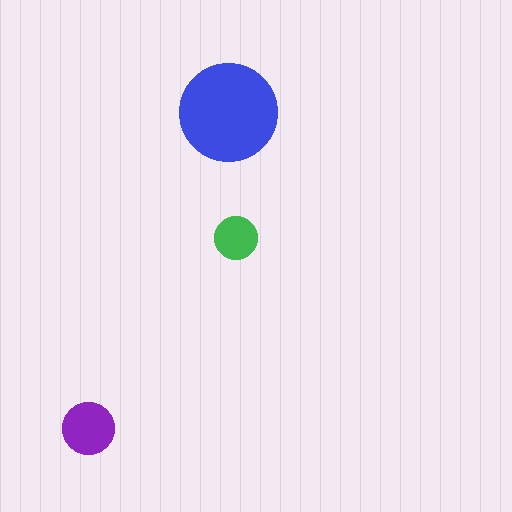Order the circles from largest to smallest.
the blue one, the purple one, the green one.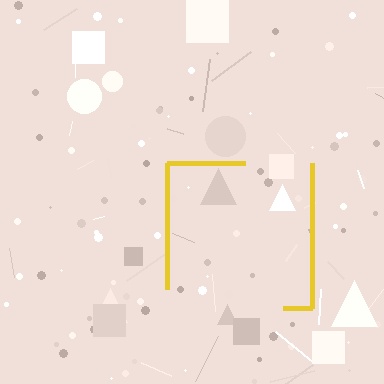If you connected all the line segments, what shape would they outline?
They would outline a square.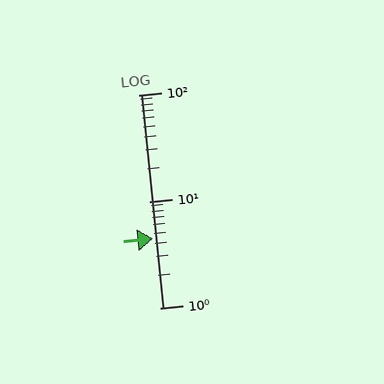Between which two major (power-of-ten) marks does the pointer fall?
The pointer is between 1 and 10.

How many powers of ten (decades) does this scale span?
The scale spans 2 decades, from 1 to 100.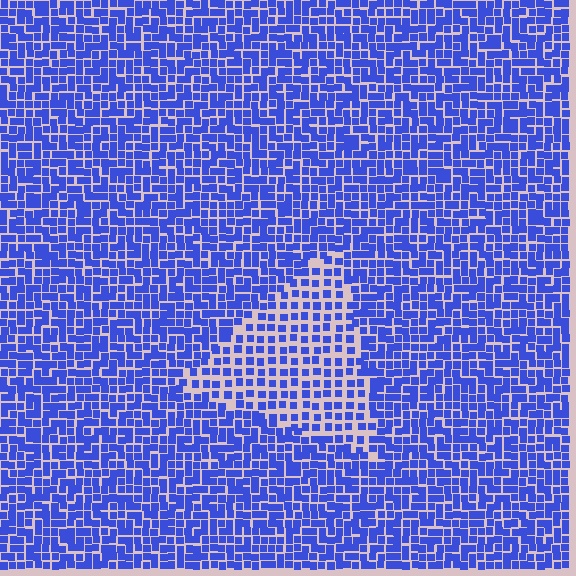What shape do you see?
I see a triangle.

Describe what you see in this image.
The image contains small blue elements arranged at two different densities. A triangle-shaped region is visible where the elements are less densely packed than the surrounding area.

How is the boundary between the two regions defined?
The boundary is defined by a change in element density (approximately 1.8x ratio). All elements are the same color, size, and shape.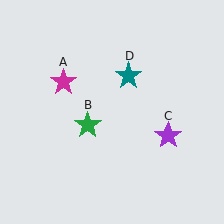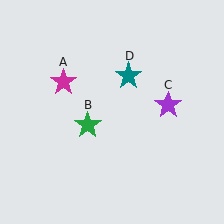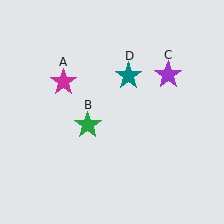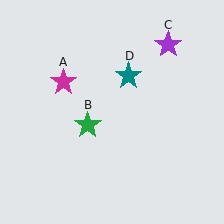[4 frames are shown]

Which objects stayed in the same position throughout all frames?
Magenta star (object A) and green star (object B) and teal star (object D) remained stationary.